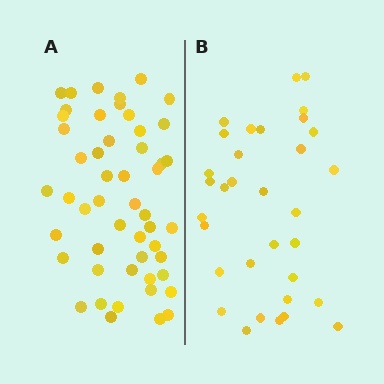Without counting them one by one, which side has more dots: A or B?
Region A (the left region) has more dots.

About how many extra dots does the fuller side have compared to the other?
Region A has approximately 20 more dots than region B.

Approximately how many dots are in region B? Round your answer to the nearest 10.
About 30 dots. (The exact count is 33, which rounds to 30.)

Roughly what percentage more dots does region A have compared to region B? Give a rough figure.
About 55% more.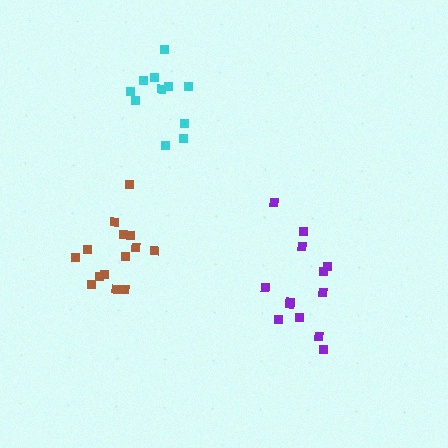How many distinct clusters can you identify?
There are 3 distinct clusters.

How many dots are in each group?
Group 1: 14 dots, Group 2: 13 dots, Group 3: 11 dots (38 total).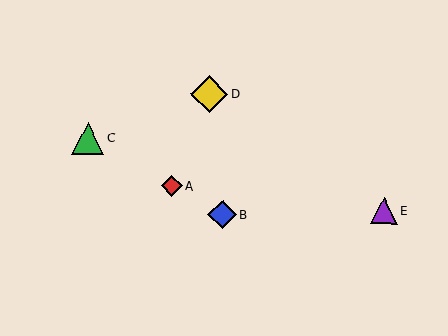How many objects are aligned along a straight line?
3 objects (A, B, C) are aligned along a straight line.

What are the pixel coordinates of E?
Object E is at (384, 211).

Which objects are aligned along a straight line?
Objects A, B, C are aligned along a straight line.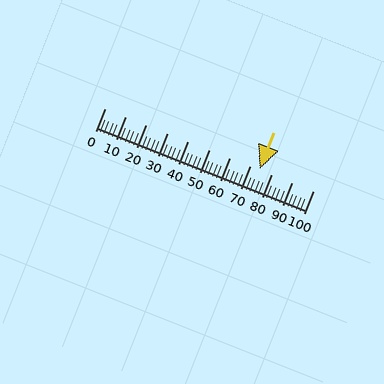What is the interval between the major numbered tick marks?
The major tick marks are spaced 10 units apart.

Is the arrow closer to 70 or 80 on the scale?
The arrow is closer to 70.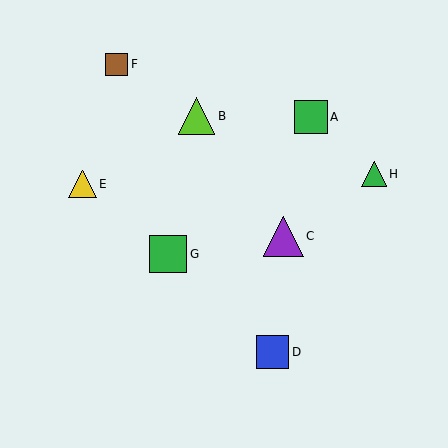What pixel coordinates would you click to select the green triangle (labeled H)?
Click at (374, 174) to select the green triangle H.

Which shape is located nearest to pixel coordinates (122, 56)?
The brown square (labeled F) at (117, 64) is nearest to that location.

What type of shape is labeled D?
Shape D is a blue square.